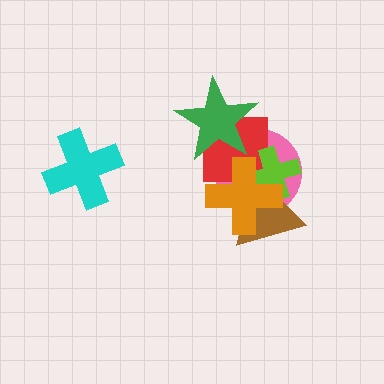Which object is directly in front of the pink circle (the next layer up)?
The brown triangle is directly in front of the pink circle.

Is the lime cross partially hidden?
Yes, it is partially covered by another shape.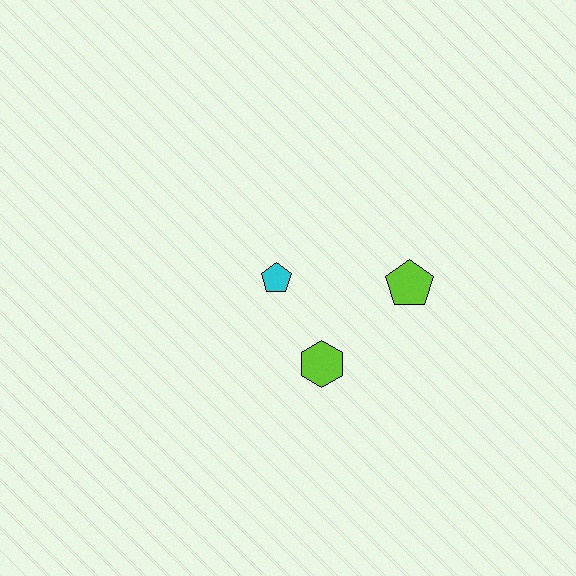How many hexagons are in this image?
There is 1 hexagon.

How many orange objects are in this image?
There are no orange objects.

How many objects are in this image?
There are 3 objects.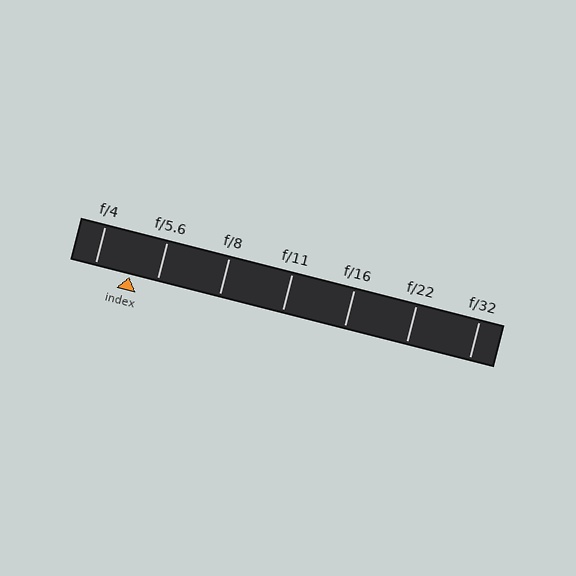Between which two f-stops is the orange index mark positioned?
The index mark is between f/4 and f/5.6.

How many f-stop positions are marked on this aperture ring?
There are 7 f-stop positions marked.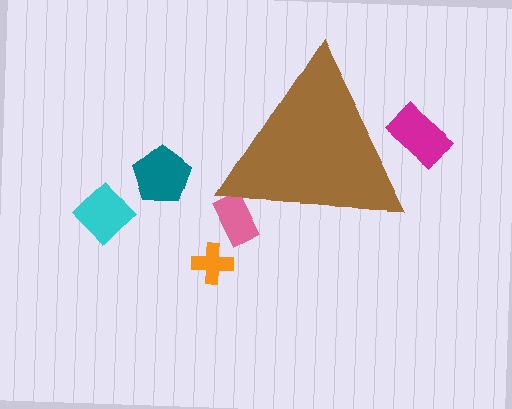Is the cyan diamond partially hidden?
No, the cyan diamond is fully visible.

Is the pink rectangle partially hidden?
Yes, the pink rectangle is partially hidden behind the brown triangle.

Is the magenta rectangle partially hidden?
Yes, the magenta rectangle is partially hidden behind the brown triangle.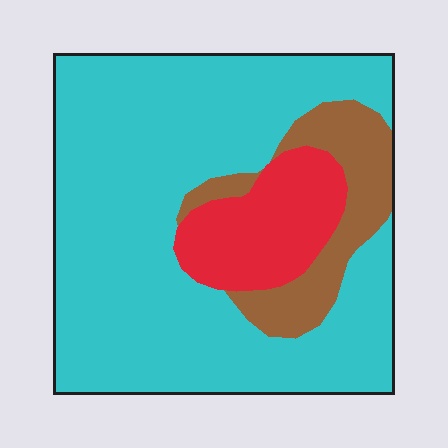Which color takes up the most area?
Cyan, at roughly 70%.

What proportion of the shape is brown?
Brown takes up less than a sixth of the shape.